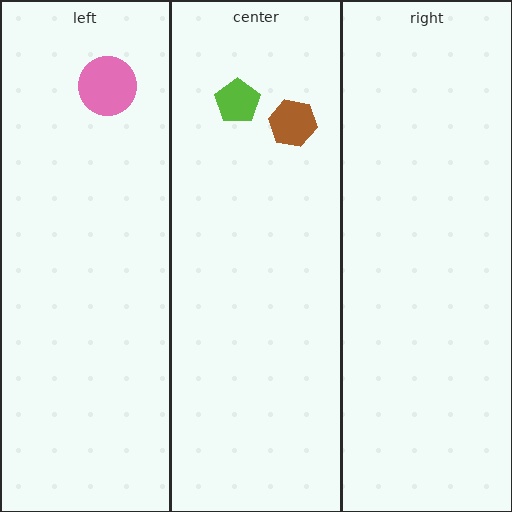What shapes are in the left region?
The pink circle.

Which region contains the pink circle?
The left region.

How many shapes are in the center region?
2.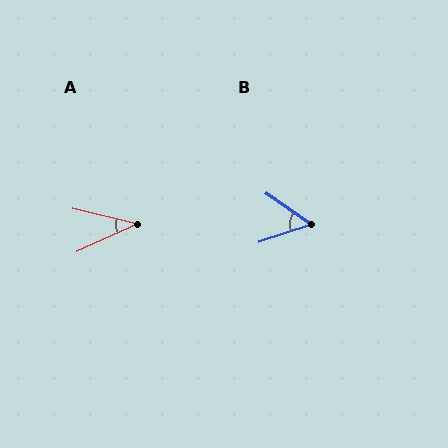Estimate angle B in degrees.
Approximately 53 degrees.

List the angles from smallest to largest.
A (38°), B (53°).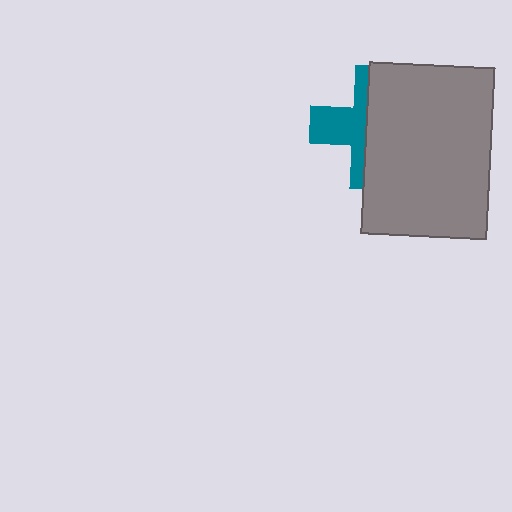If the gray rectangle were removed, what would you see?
You would see the complete teal cross.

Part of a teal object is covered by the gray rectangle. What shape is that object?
It is a cross.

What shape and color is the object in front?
The object in front is a gray rectangle.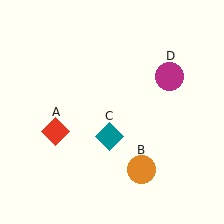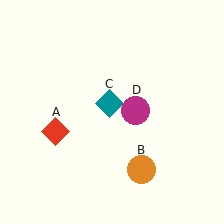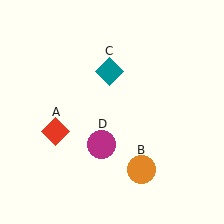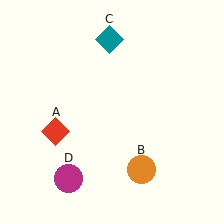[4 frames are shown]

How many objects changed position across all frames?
2 objects changed position: teal diamond (object C), magenta circle (object D).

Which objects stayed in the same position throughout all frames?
Red diamond (object A) and orange circle (object B) remained stationary.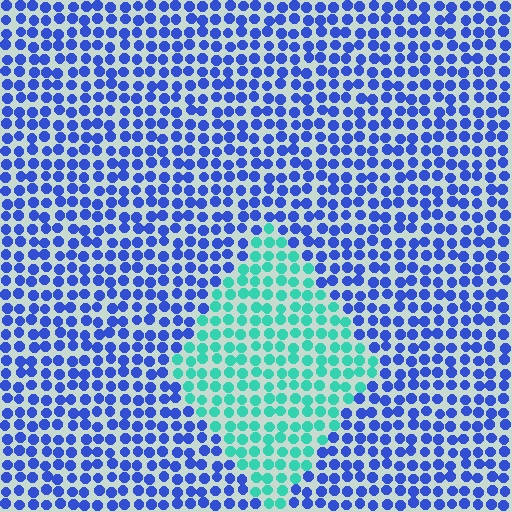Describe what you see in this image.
The image is filled with small blue elements in a uniform arrangement. A diamond-shaped region is visible where the elements are tinted to a slightly different hue, forming a subtle color boundary.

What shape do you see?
I see a diamond.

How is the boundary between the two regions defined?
The boundary is defined purely by a slight shift in hue (about 63 degrees). Spacing, size, and orientation are identical on both sides.